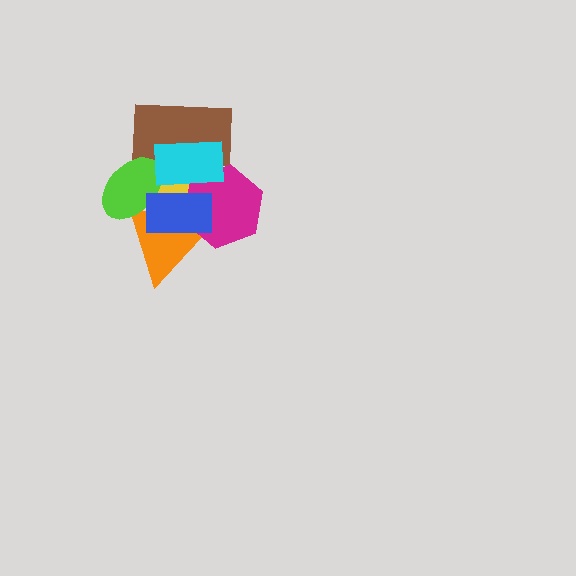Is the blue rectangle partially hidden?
Yes, it is partially covered by another shape.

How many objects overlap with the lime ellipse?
5 objects overlap with the lime ellipse.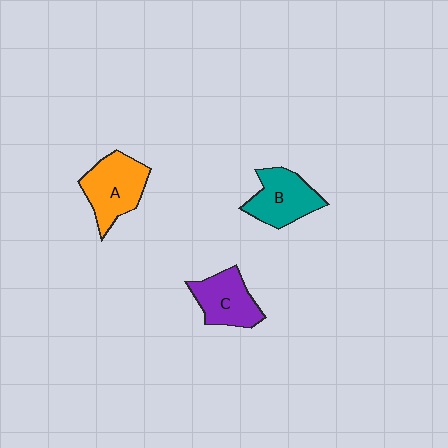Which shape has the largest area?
Shape A (orange).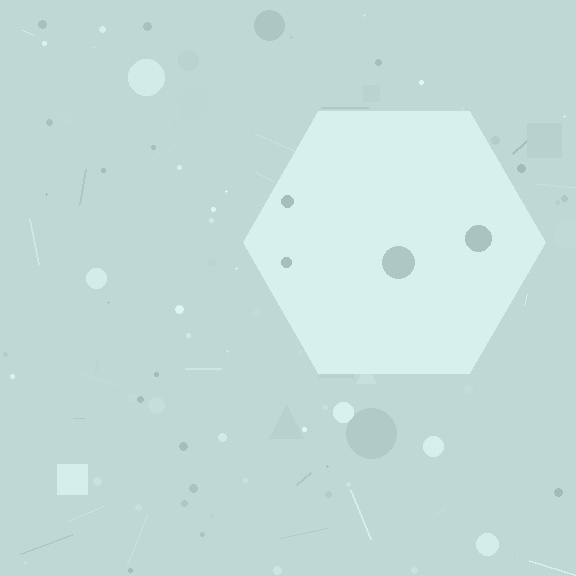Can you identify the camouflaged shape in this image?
The camouflaged shape is a hexagon.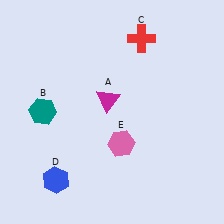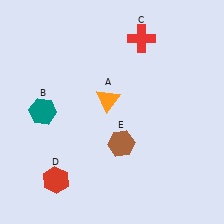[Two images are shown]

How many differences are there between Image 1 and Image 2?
There are 3 differences between the two images.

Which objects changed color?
A changed from magenta to orange. D changed from blue to red. E changed from pink to brown.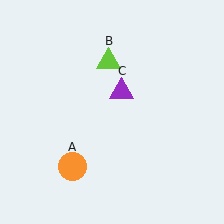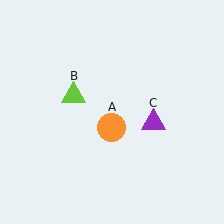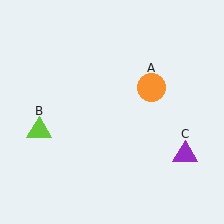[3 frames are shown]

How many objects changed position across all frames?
3 objects changed position: orange circle (object A), lime triangle (object B), purple triangle (object C).